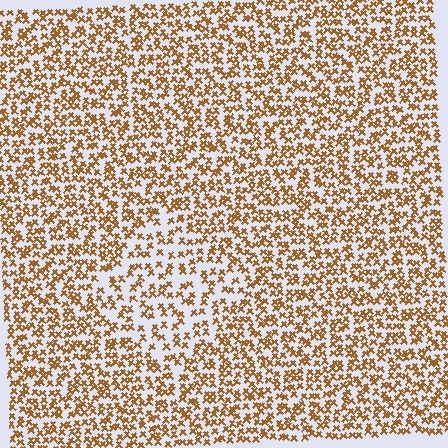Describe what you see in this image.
The image contains small brown elements arranged at two different densities. A diamond-shaped region is visible where the elements are less densely packed than the surrounding area.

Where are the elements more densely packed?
The elements are more densely packed outside the diamond boundary.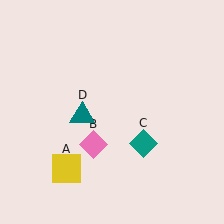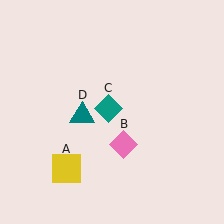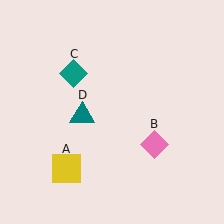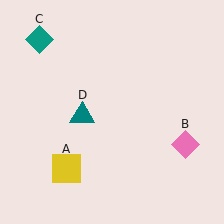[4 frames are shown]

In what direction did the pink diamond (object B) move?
The pink diamond (object B) moved right.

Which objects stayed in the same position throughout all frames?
Yellow square (object A) and teal triangle (object D) remained stationary.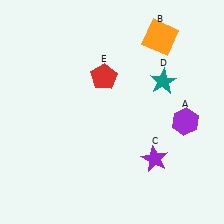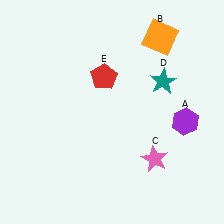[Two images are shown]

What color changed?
The star (C) changed from purple in Image 1 to pink in Image 2.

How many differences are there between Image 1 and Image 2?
There is 1 difference between the two images.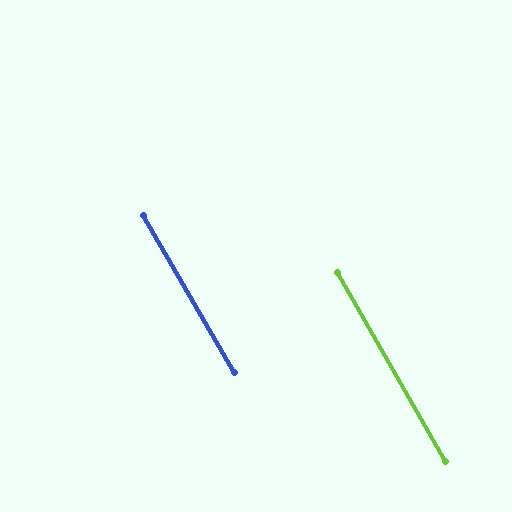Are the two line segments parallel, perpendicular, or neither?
Parallel — their directions differ by only 0.3°.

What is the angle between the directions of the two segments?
Approximately 0 degrees.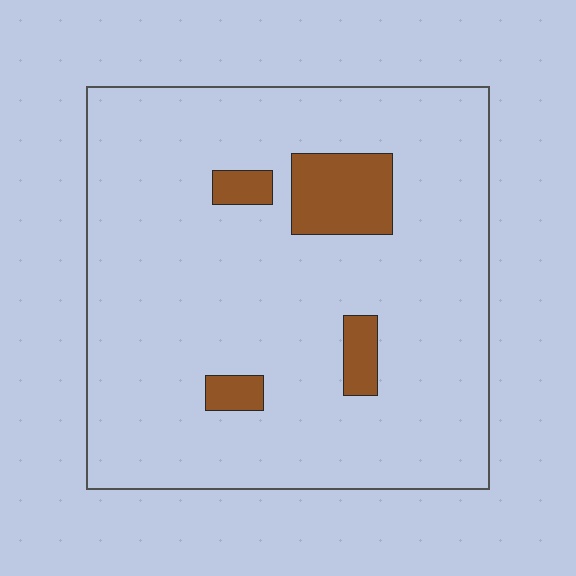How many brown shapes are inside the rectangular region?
4.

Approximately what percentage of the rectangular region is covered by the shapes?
Approximately 10%.